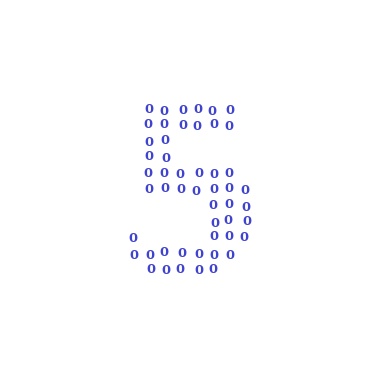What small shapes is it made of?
It is made of small digit 0's.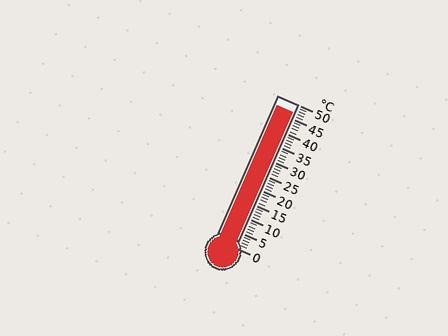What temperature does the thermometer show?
The thermometer shows approximately 47°C.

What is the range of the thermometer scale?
The thermometer scale ranges from 0°C to 50°C.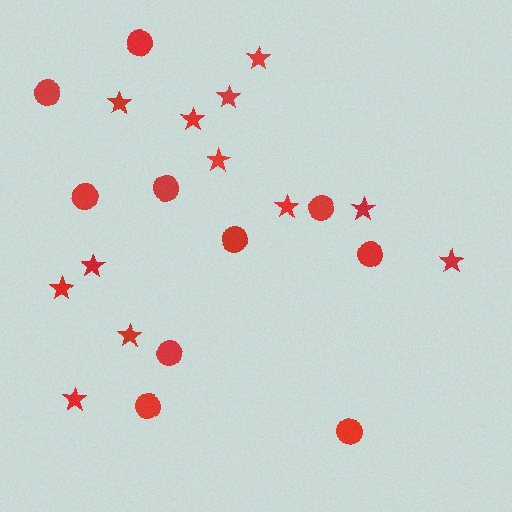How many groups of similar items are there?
There are 2 groups: one group of stars (12) and one group of circles (10).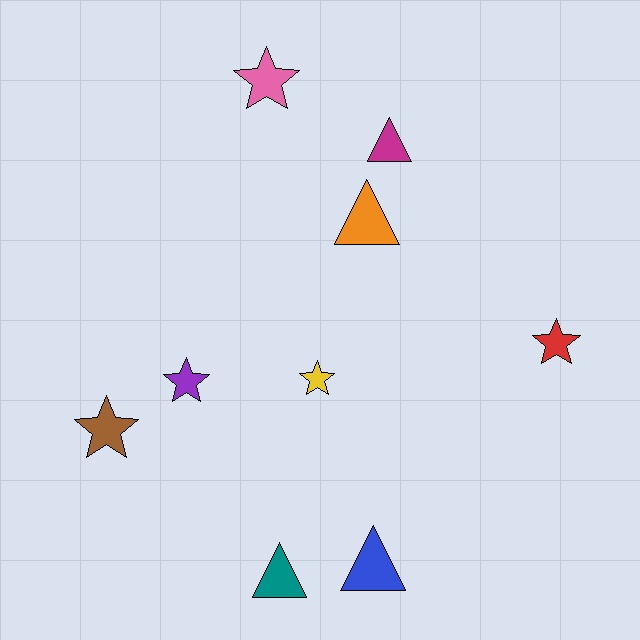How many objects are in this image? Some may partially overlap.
There are 9 objects.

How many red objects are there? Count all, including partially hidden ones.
There is 1 red object.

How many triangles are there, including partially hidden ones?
There are 4 triangles.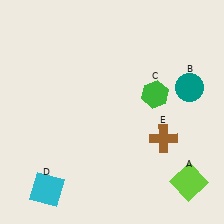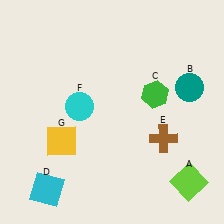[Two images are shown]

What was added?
A cyan circle (F), a yellow square (G) were added in Image 2.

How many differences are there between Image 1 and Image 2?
There are 2 differences between the two images.